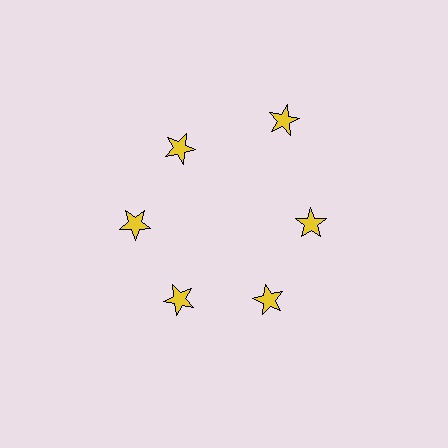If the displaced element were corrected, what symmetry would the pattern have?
It would have 6-fold rotational symmetry — the pattern would map onto itself every 60 degrees.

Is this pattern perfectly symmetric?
No. The 6 yellow stars are arranged in a ring, but one element near the 1 o'clock position is pushed outward from the center, breaking the 6-fold rotational symmetry.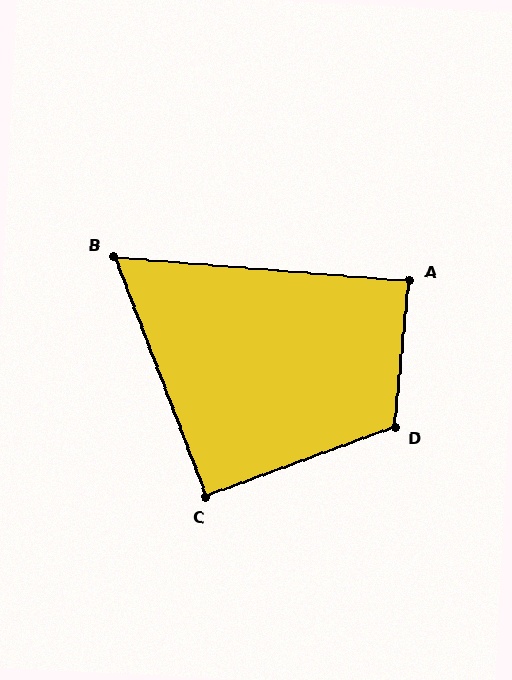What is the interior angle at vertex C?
Approximately 91 degrees (approximately right).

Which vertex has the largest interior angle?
D, at approximately 116 degrees.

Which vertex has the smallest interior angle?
B, at approximately 64 degrees.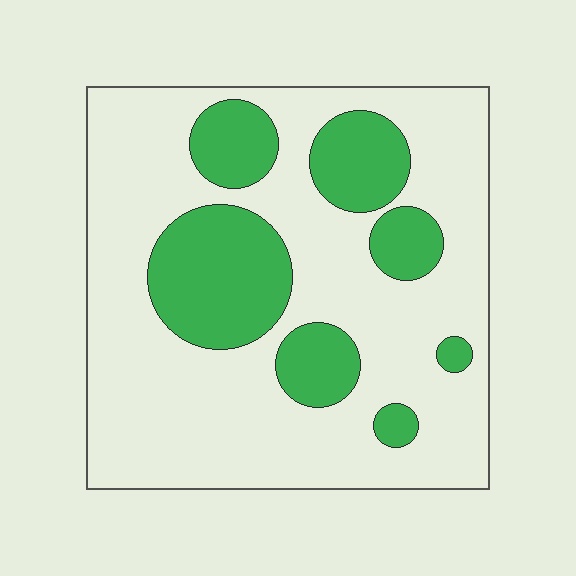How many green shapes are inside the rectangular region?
7.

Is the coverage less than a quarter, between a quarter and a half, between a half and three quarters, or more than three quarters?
Between a quarter and a half.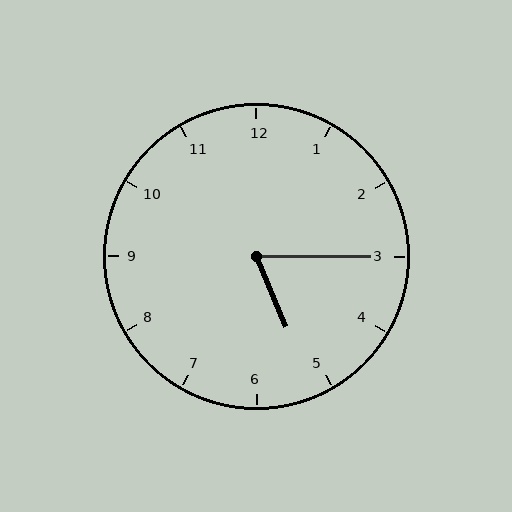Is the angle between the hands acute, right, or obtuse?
It is acute.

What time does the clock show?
5:15.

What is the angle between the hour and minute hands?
Approximately 68 degrees.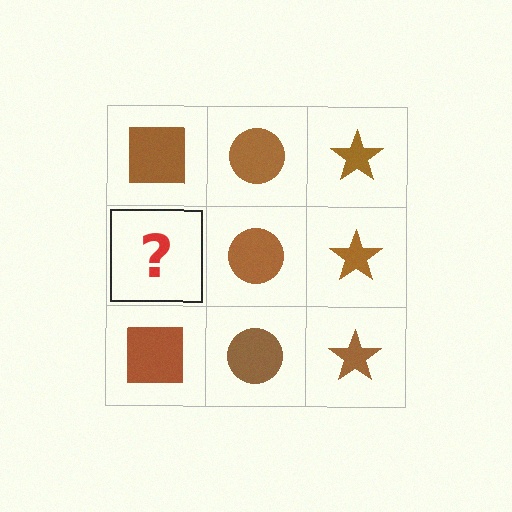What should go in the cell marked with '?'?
The missing cell should contain a brown square.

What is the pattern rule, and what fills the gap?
The rule is that each column has a consistent shape. The gap should be filled with a brown square.